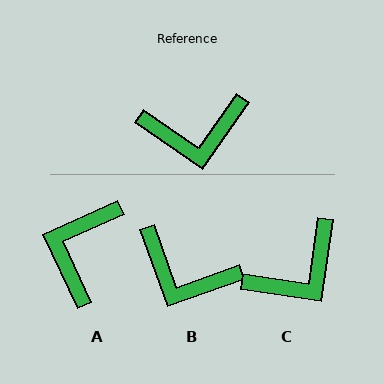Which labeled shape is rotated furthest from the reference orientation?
A, about 120 degrees away.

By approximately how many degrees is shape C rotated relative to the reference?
Approximately 27 degrees counter-clockwise.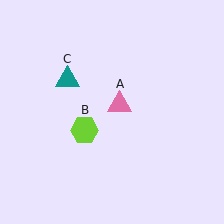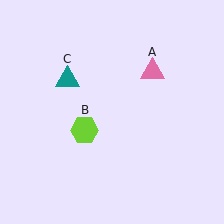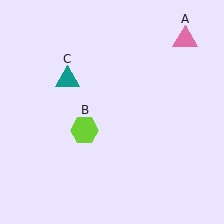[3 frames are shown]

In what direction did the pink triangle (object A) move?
The pink triangle (object A) moved up and to the right.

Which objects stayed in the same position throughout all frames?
Lime hexagon (object B) and teal triangle (object C) remained stationary.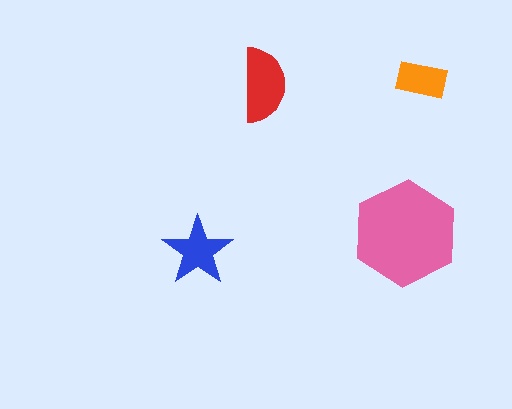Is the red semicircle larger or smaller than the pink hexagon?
Smaller.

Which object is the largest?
The pink hexagon.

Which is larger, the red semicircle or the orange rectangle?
The red semicircle.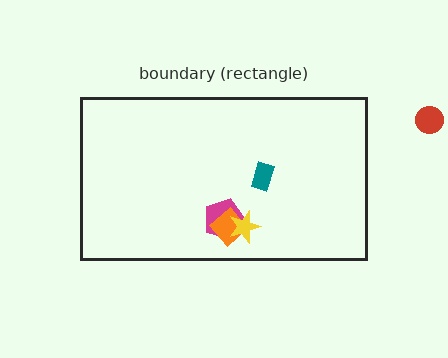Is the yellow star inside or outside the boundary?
Inside.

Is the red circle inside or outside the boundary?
Outside.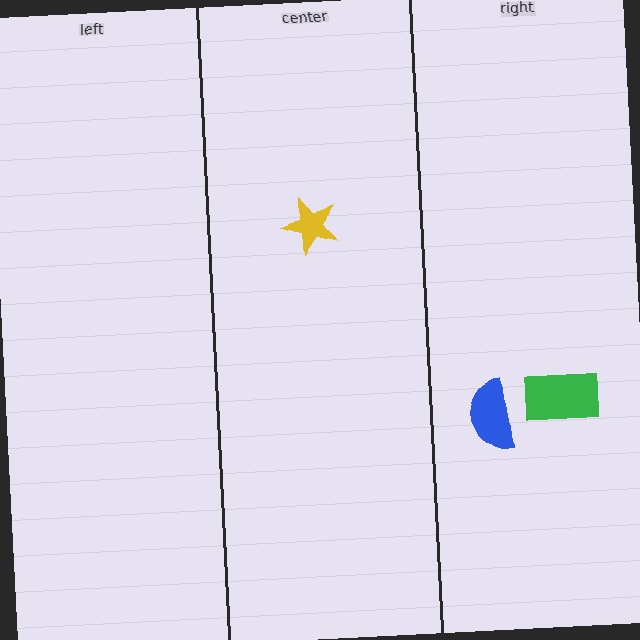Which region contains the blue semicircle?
The right region.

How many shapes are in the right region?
2.